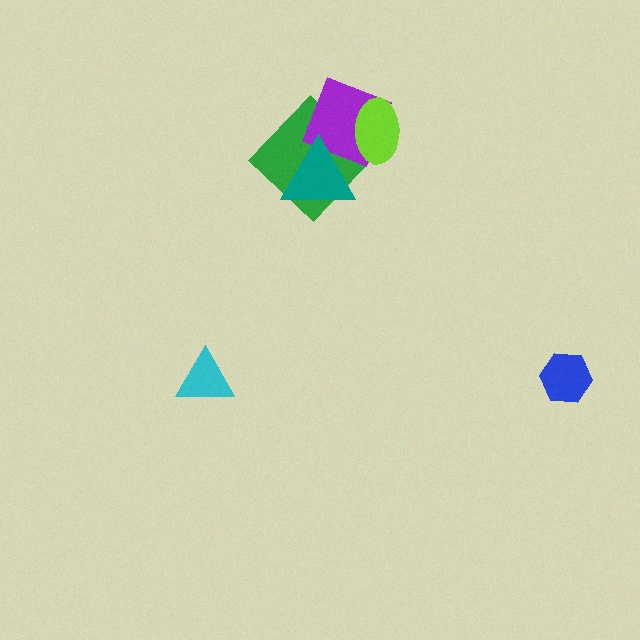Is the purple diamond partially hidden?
Yes, it is partially covered by another shape.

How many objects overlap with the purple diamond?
3 objects overlap with the purple diamond.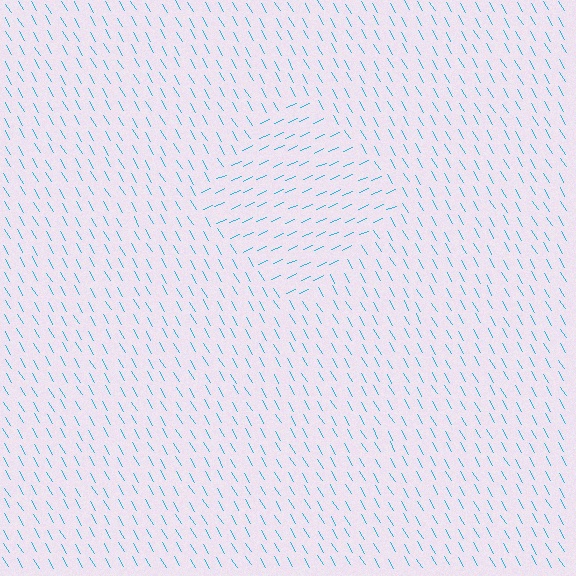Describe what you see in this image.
The image is filled with small cyan line segments. A diamond region in the image has lines oriented differently from the surrounding lines, creating a visible texture boundary.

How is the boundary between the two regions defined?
The boundary is defined purely by a change in line orientation (approximately 83 degrees difference). All lines are the same color and thickness.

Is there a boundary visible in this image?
Yes, there is a texture boundary formed by a change in line orientation.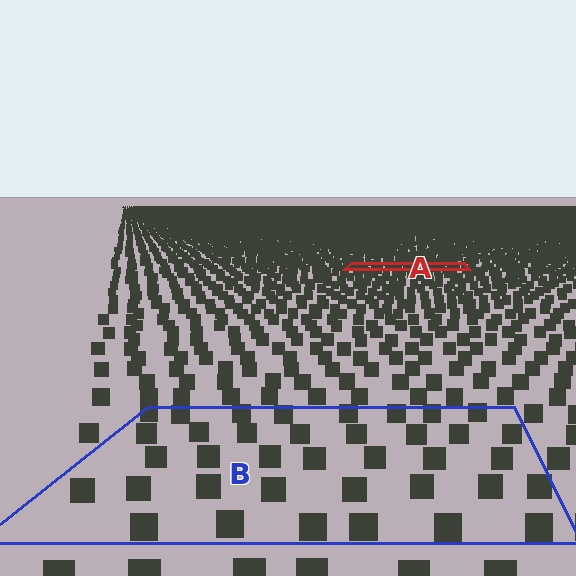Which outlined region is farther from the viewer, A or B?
Region A is farther from the viewer — the texture elements inside it appear smaller and more densely packed.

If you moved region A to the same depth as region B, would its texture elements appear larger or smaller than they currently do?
They would appear larger. At a closer depth, the same texture elements are projected at a bigger on-screen size.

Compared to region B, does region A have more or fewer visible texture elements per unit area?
Region A has more texture elements per unit area — they are packed more densely because it is farther away.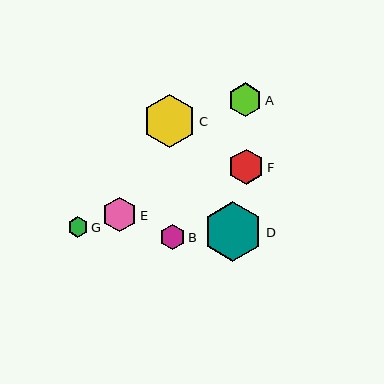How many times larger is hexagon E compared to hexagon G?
Hexagon E is approximately 1.7 times the size of hexagon G.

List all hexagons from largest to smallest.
From largest to smallest: D, C, F, E, A, B, G.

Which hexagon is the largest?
Hexagon D is the largest with a size of approximately 60 pixels.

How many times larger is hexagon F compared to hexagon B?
Hexagon F is approximately 1.4 times the size of hexagon B.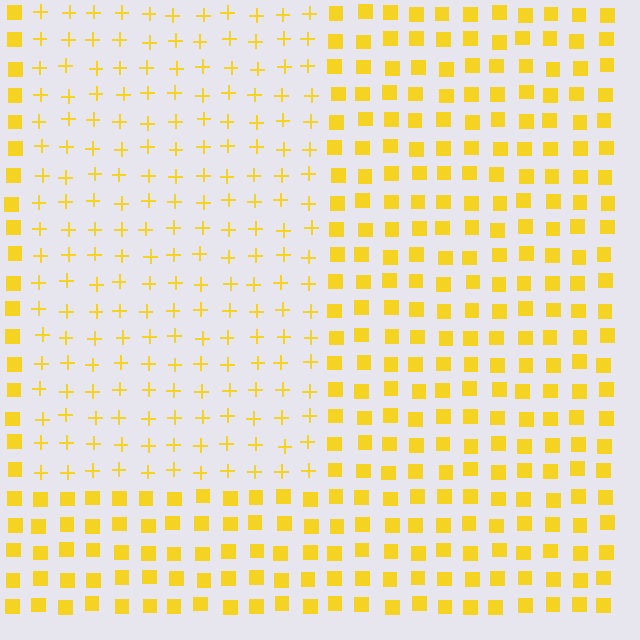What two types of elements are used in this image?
The image uses plus signs inside the rectangle region and squares outside it.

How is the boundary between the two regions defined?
The boundary is defined by a change in element shape: plus signs inside vs. squares outside. All elements share the same color and spacing.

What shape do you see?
I see a rectangle.